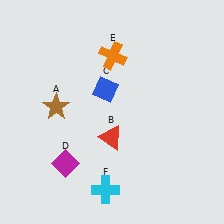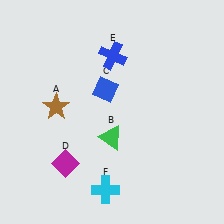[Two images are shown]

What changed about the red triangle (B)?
In Image 1, B is red. In Image 2, it changed to green.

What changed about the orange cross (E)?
In Image 1, E is orange. In Image 2, it changed to blue.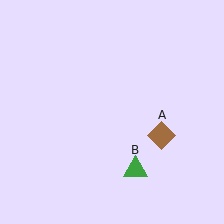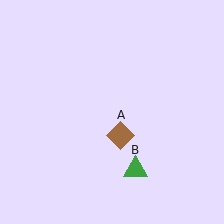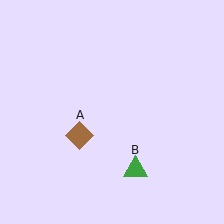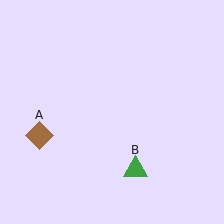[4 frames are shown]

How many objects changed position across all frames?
1 object changed position: brown diamond (object A).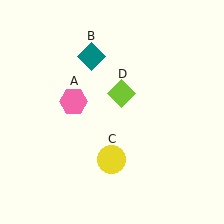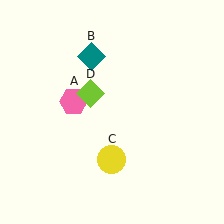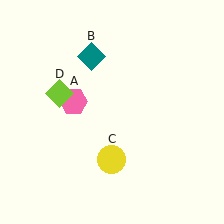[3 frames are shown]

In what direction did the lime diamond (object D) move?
The lime diamond (object D) moved left.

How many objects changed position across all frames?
1 object changed position: lime diamond (object D).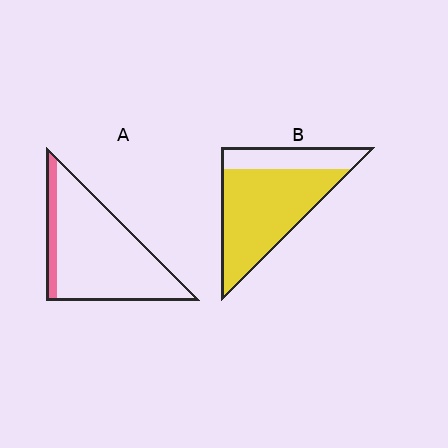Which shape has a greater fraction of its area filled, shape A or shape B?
Shape B.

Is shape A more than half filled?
No.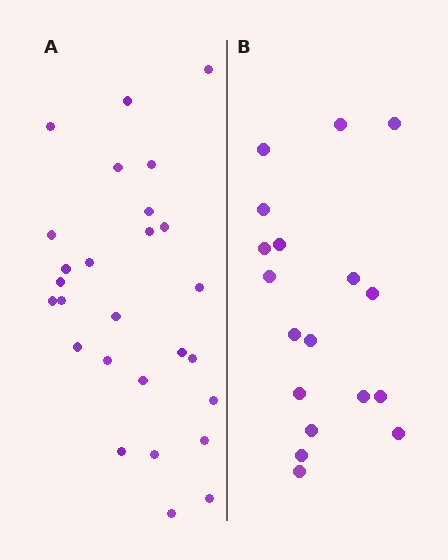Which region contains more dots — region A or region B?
Region A (the left region) has more dots.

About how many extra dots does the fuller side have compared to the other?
Region A has roughly 8 or so more dots than region B.